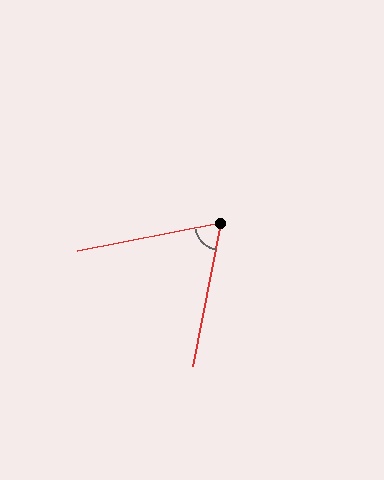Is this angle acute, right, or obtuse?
It is acute.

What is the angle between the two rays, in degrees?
Approximately 68 degrees.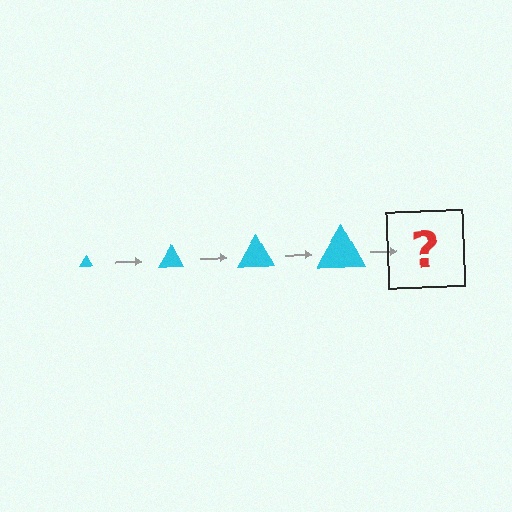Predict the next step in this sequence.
The next step is a cyan triangle, larger than the previous one.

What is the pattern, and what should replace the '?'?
The pattern is that the triangle gets progressively larger each step. The '?' should be a cyan triangle, larger than the previous one.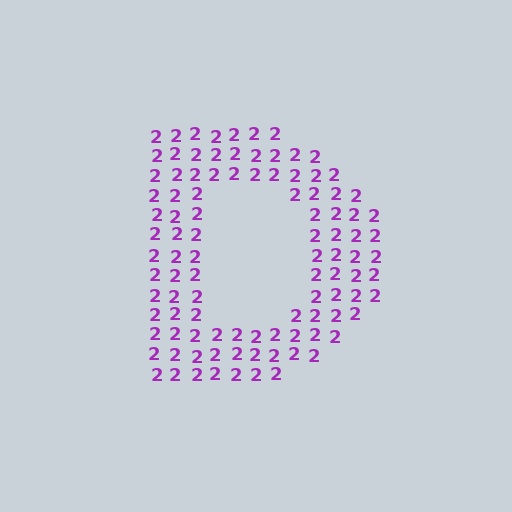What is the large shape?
The large shape is the letter D.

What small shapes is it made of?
It is made of small digit 2's.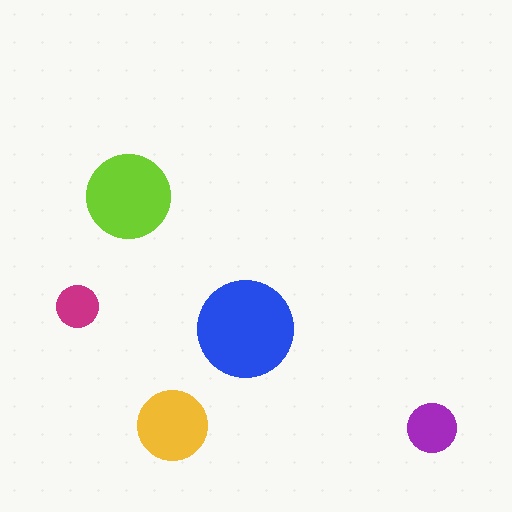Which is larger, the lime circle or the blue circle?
The blue one.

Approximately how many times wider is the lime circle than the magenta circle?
About 2 times wider.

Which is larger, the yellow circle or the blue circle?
The blue one.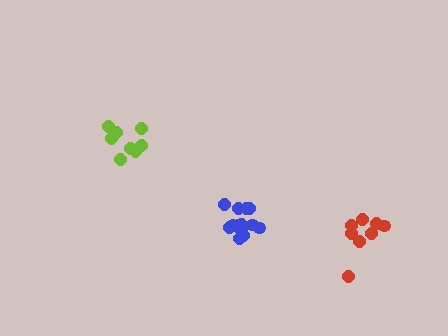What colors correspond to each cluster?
The clusters are colored: blue, lime, red.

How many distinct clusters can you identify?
There are 3 distinct clusters.